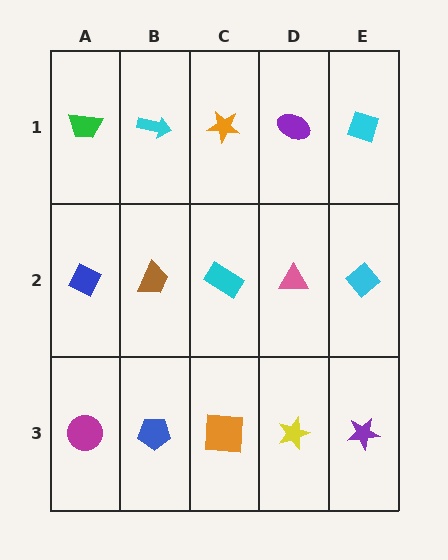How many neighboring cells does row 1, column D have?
3.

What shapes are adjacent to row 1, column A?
A blue diamond (row 2, column A), a cyan arrow (row 1, column B).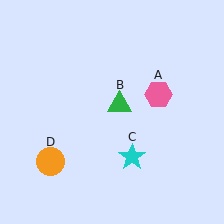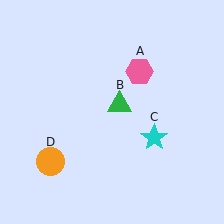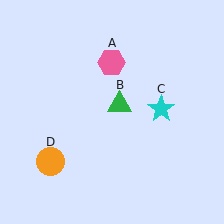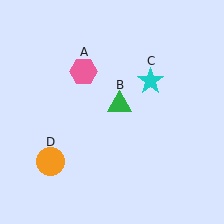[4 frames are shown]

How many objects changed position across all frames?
2 objects changed position: pink hexagon (object A), cyan star (object C).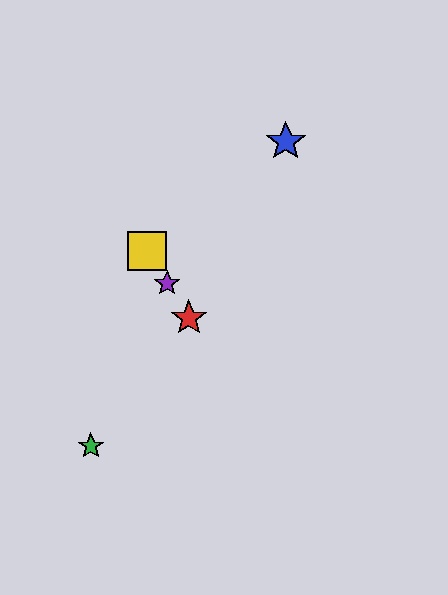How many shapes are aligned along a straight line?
3 shapes (the red star, the yellow square, the purple star) are aligned along a straight line.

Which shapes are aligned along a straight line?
The red star, the yellow square, the purple star are aligned along a straight line.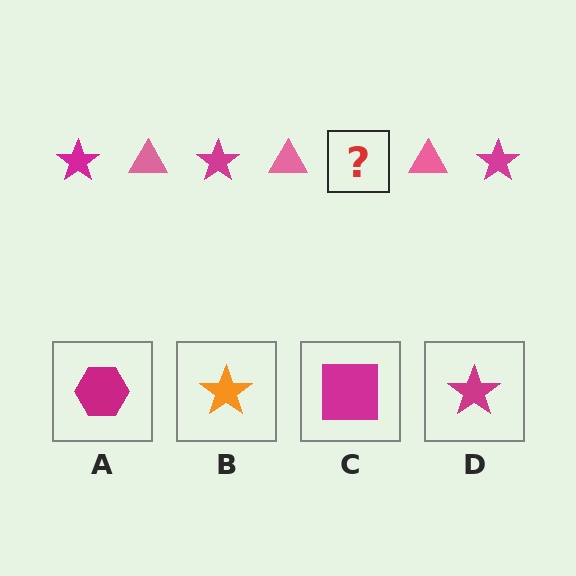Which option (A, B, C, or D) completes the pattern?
D.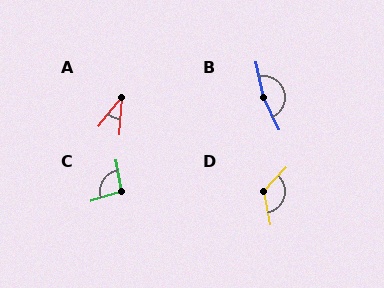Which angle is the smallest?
A, at approximately 35 degrees.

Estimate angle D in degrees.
Approximately 125 degrees.